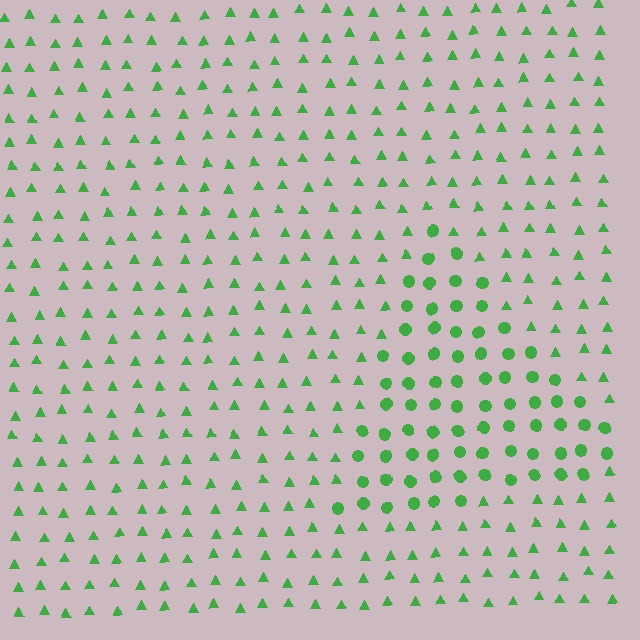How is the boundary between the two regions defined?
The boundary is defined by a change in element shape: circles inside vs. triangles outside. All elements share the same color and spacing.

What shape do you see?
I see a triangle.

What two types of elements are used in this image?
The image uses circles inside the triangle region and triangles outside it.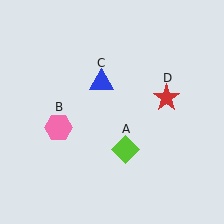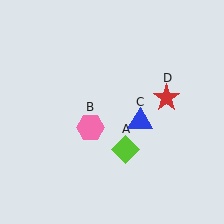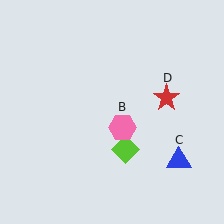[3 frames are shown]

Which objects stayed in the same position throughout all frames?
Lime diamond (object A) and red star (object D) remained stationary.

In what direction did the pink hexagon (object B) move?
The pink hexagon (object B) moved right.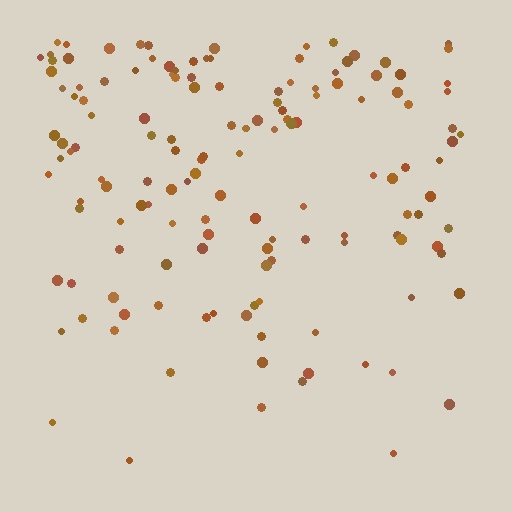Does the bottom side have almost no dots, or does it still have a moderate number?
Still a moderate number, just noticeably fewer than the top.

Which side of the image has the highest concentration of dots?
The top.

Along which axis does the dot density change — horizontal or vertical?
Vertical.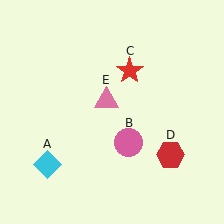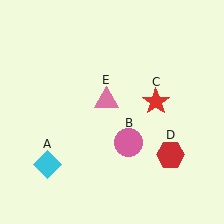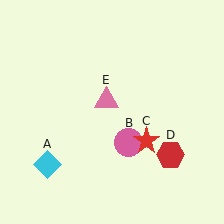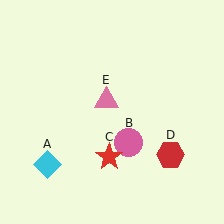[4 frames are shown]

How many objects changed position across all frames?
1 object changed position: red star (object C).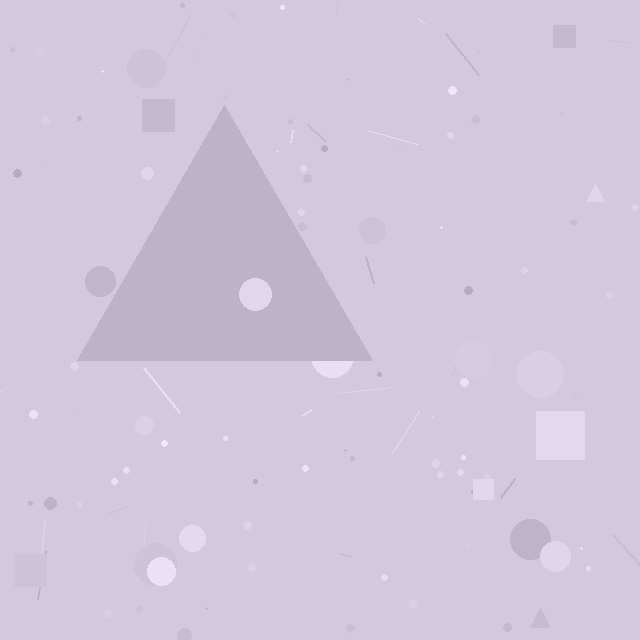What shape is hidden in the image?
A triangle is hidden in the image.